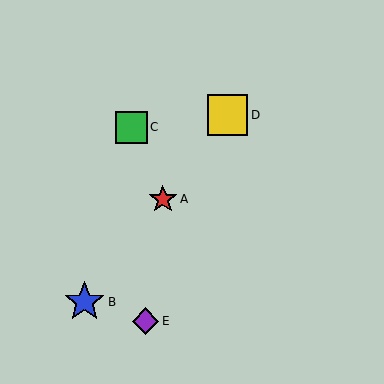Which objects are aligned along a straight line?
Objects A, B, D are aligned along a straight line.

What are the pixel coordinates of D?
Object D is at (228, 115).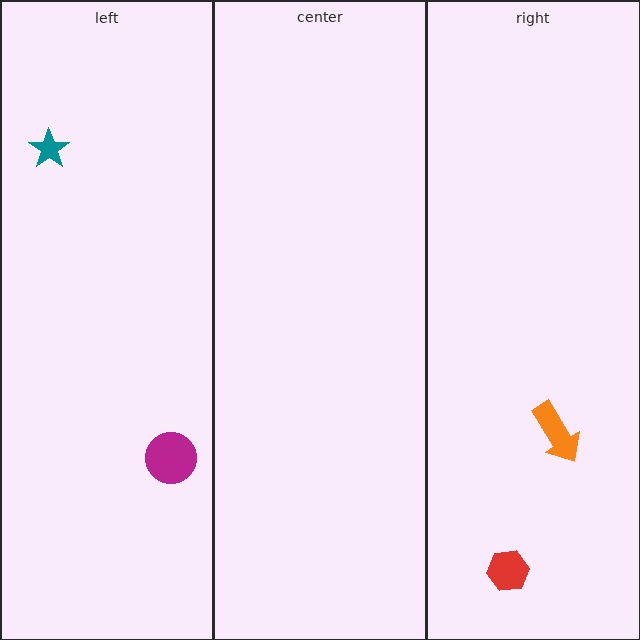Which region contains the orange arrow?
The right region.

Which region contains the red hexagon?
The right region.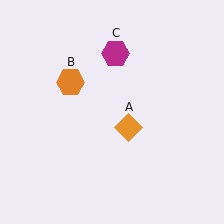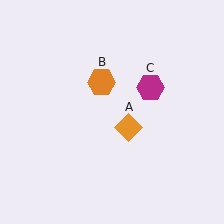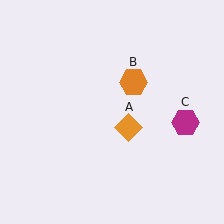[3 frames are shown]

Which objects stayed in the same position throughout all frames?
Orange diamond (object A) remained stationary.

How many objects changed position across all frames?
2 objects changed position: orange hexagon (object B), magenta hexagon (object C).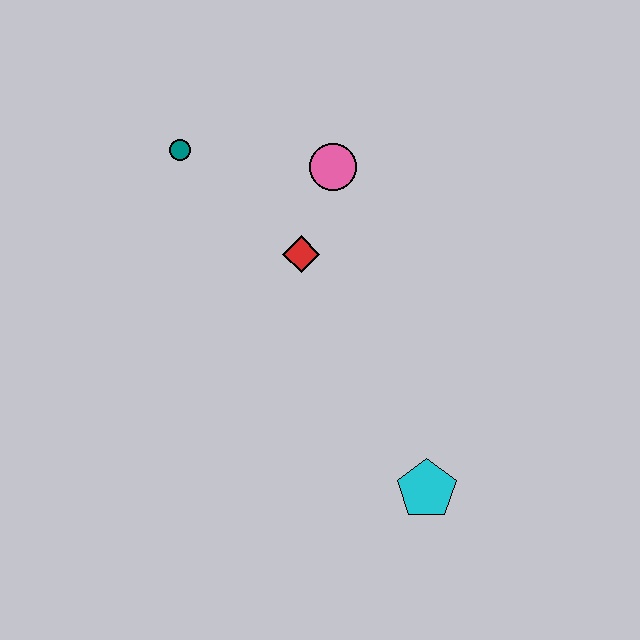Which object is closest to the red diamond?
The pink circle is closest to the red diamond.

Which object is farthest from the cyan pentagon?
The teal circle is farthest from the cyan pentagon.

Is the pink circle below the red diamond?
No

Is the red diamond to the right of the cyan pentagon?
No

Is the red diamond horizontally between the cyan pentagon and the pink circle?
No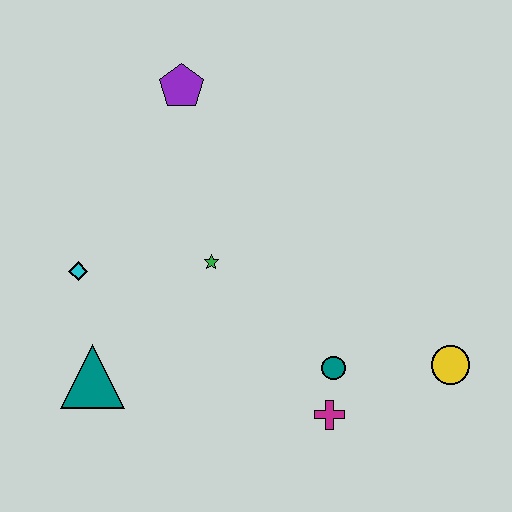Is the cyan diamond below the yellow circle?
No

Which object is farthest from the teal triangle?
The yellow circle is farthest from the teal triangle.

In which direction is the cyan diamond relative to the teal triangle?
The cyan diamond is above the teal triangle.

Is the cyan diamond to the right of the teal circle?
No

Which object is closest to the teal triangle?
The cyan diamond is closest to the teal triangle.